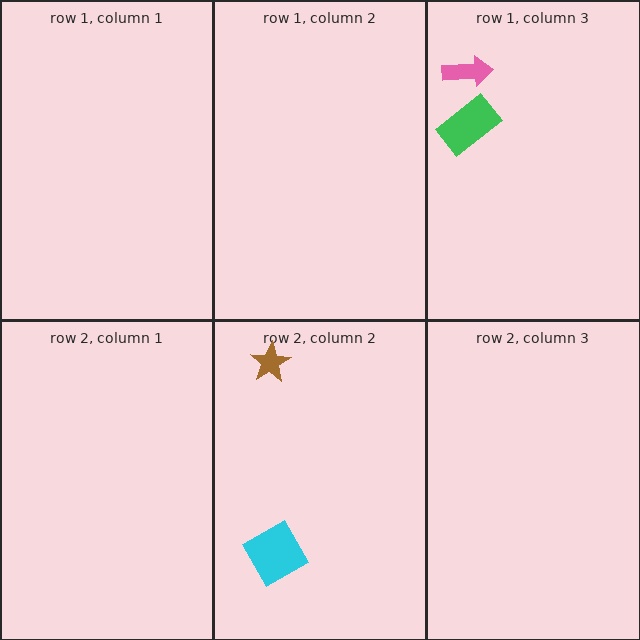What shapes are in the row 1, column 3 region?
The green rectangle, the pink arrow.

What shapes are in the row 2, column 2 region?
The brown star, the cyan square.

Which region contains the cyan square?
The row 2, column 2 region.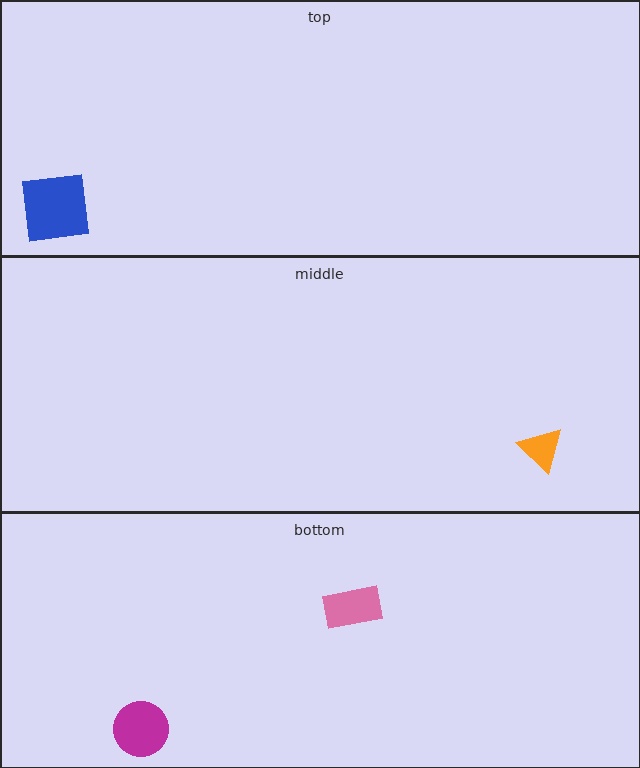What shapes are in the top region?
The blue square.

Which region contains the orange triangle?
The middle region.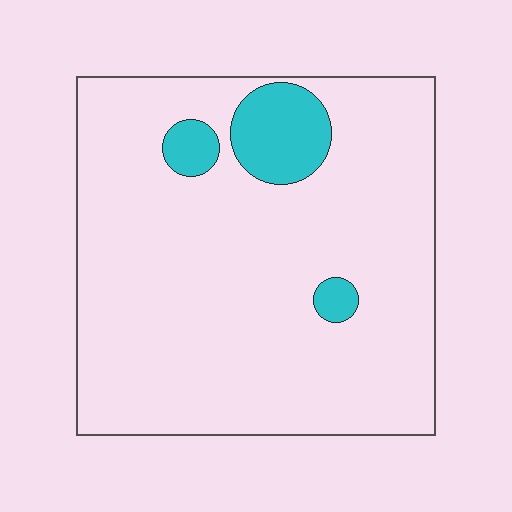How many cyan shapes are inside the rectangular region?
3.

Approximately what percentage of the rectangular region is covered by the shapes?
Approximately 10%.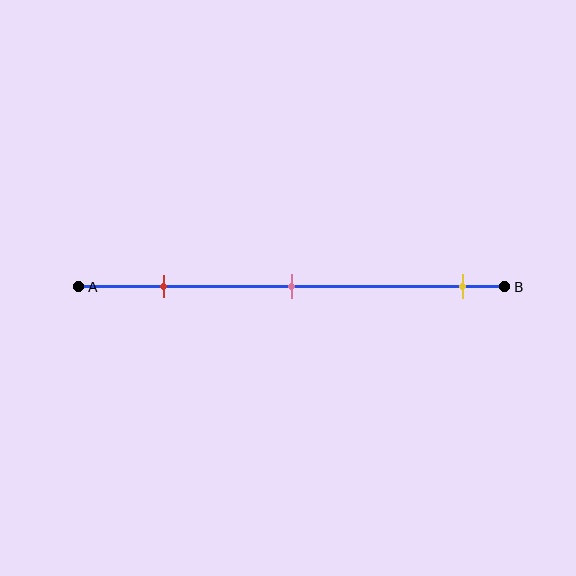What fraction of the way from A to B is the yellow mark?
The yellow mark is approximately 90% (0.9) of the way from A to B.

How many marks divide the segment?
There are 3 marks dividing the segment.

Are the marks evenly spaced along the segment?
No, the marks are not evenly spaced.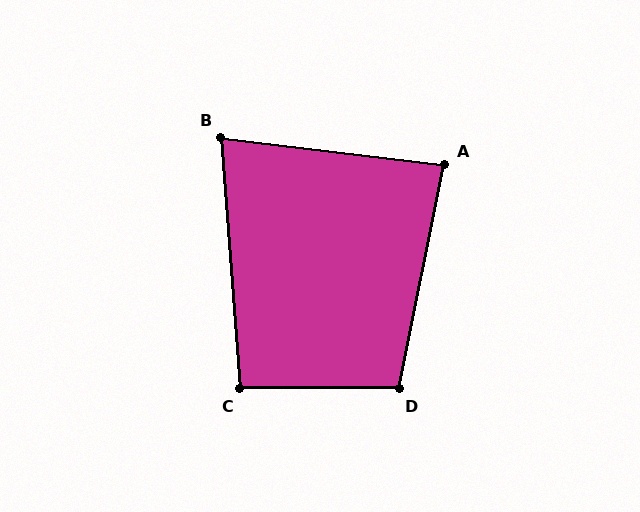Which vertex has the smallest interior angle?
B, at approximately 79 degrees.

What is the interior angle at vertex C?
Approximately 95 degrees (approximately right).